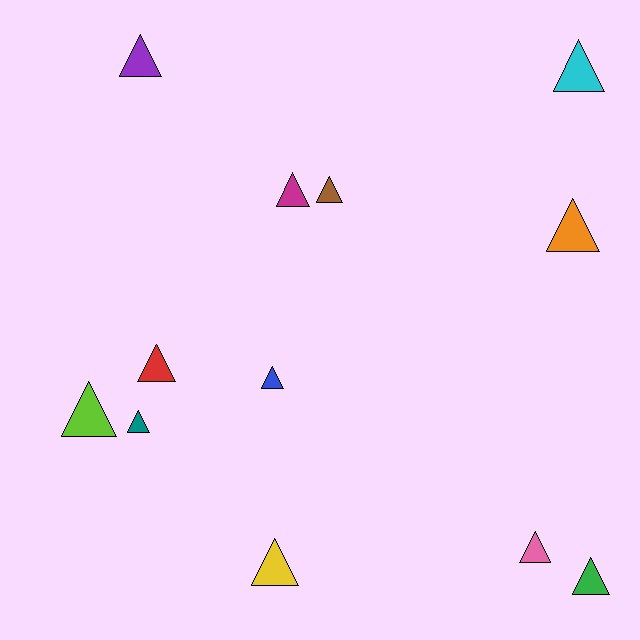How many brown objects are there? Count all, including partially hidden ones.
There is 1 brown object.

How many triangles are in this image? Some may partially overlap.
There are 12 triangles.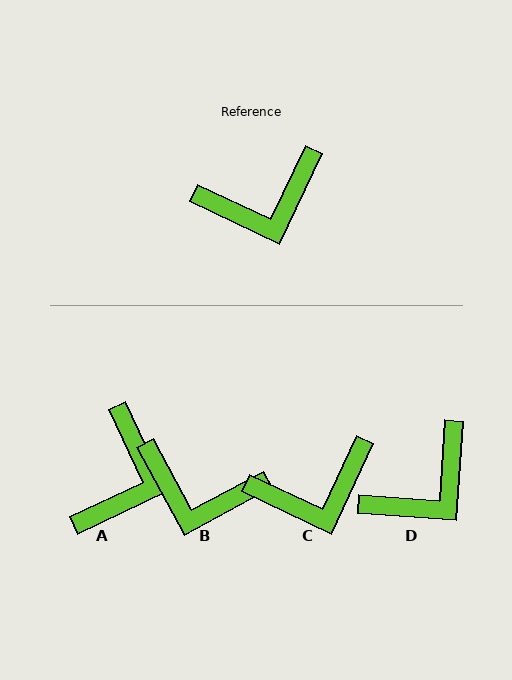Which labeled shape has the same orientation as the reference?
C.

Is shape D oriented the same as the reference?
No, it is off by about 21 degrees.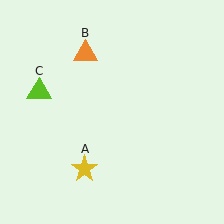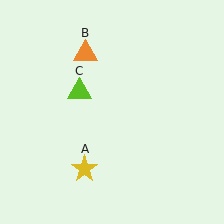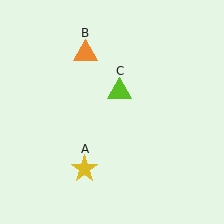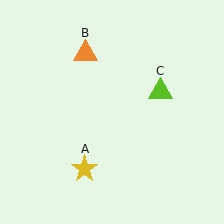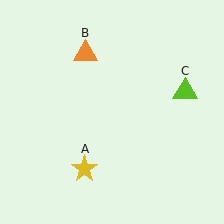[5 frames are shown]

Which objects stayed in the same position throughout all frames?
Yellow star (object A) and orange triangle (object B) remained stationary.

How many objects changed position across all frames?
1 object changed position: lime triangle (object C).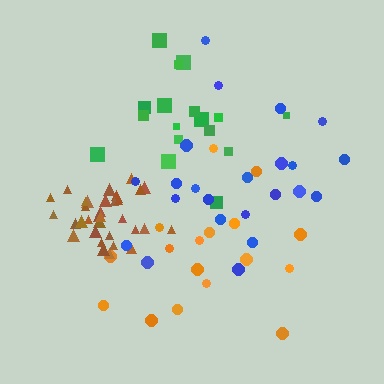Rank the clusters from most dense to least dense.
brown, green, orange, blue.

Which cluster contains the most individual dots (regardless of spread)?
Brown (34).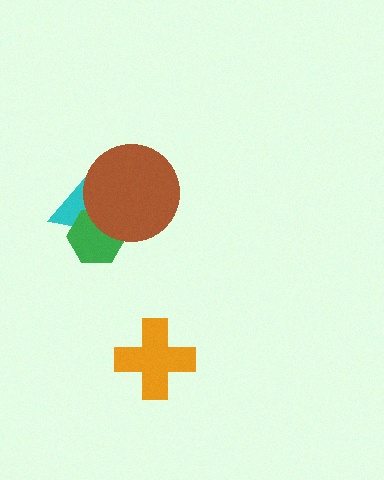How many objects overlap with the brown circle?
2 objects overlap with the brown circle.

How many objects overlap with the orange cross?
0 objects overlap with the orange cross.